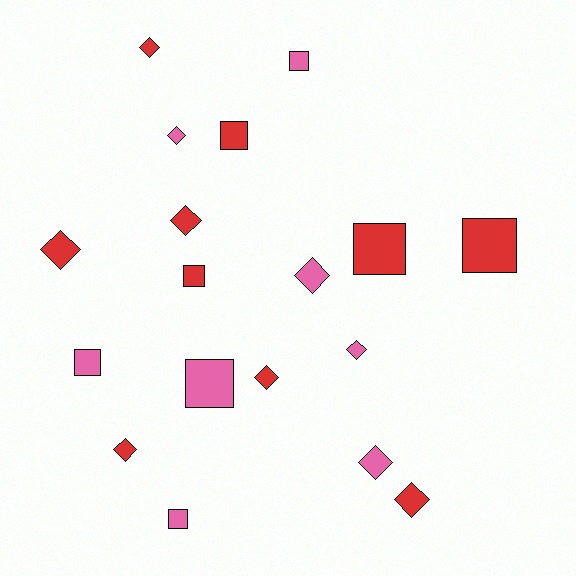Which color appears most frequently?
Red, with 10 objects.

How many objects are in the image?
There are 18 objects.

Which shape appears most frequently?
Diamond, with 10 objects.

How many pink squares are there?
There are 4 pink squares.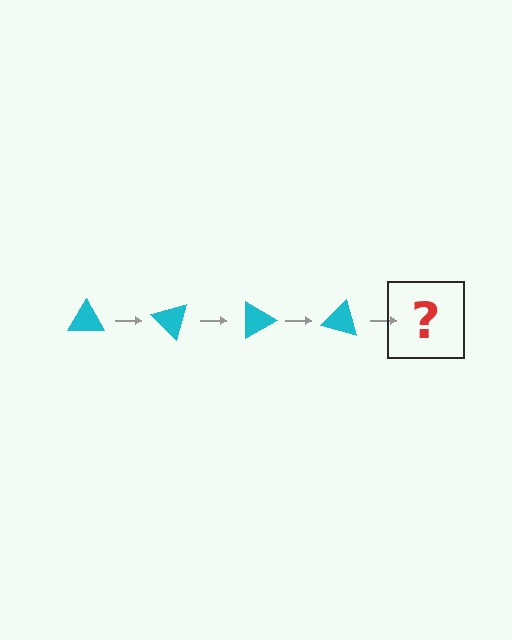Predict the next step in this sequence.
The next step is a cyan triangle rotated 180 degrees.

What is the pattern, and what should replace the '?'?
The pattern is that the triangle rotates 45 degrees each step. The '?' should be a cyan triangle rotated 180 degrees.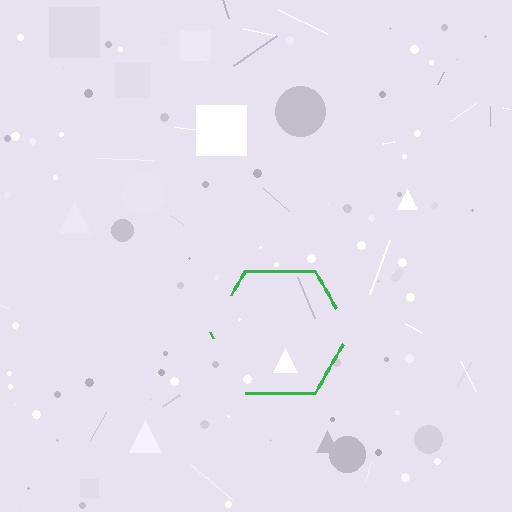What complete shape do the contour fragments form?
The contour fragments form a hexagon.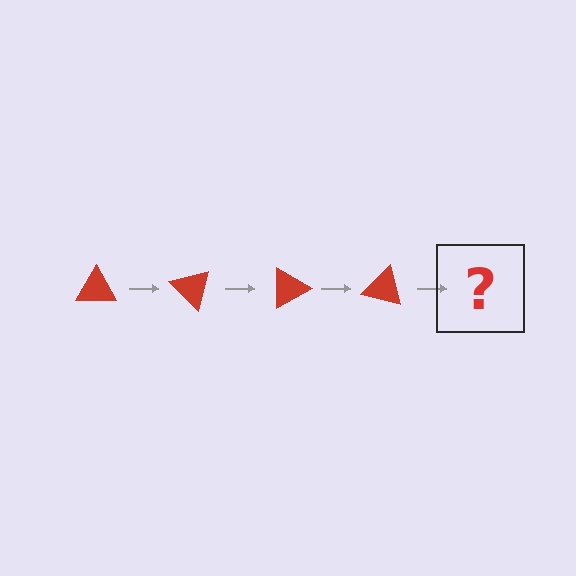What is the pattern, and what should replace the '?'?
The pattern is that the triangle rotates 45 degrees each step. The '?' should be a red triangle rotated 180 degrees.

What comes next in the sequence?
The next element should be a red triangle rotated 180 degrees.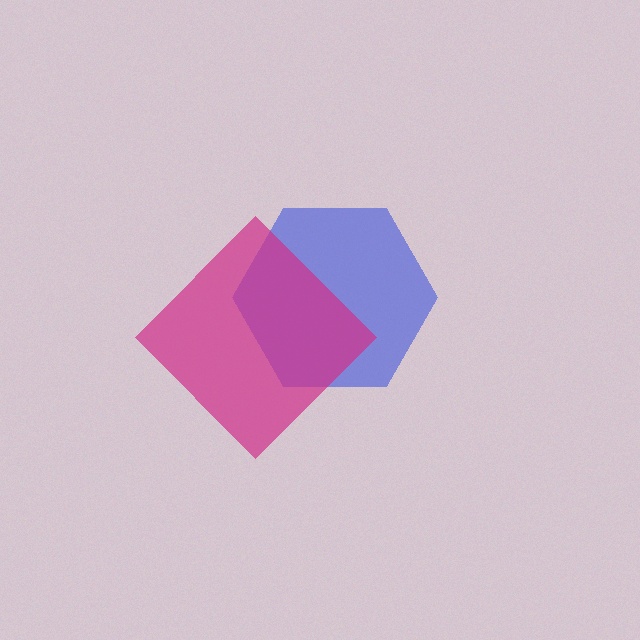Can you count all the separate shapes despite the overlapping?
Yes, there are 2 separate shapes.